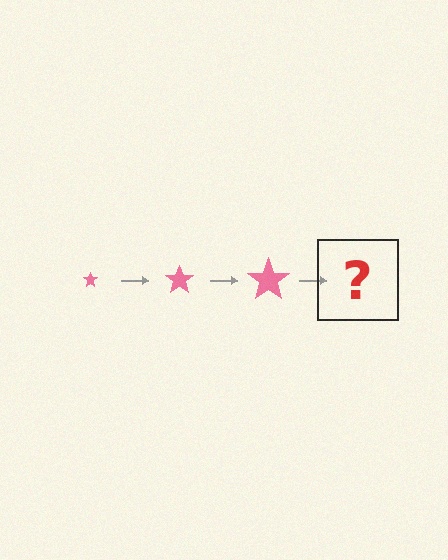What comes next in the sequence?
The next element should be a pink star, larger than the previous one.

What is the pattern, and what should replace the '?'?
The pattern is that the star gets progressively larger each step. The '?' should be a pink star, larger than the previous one.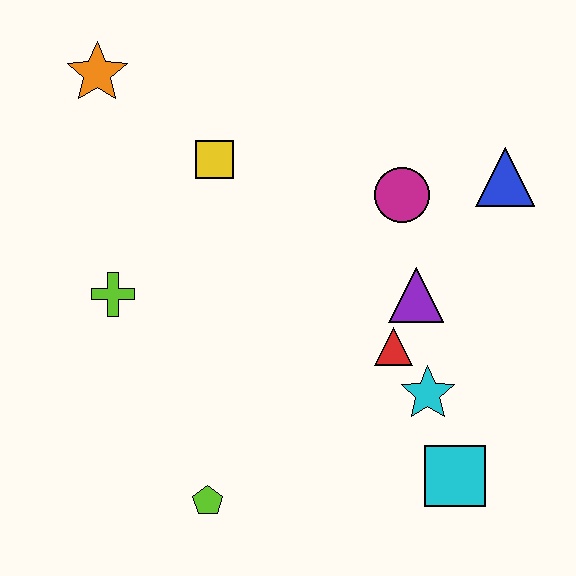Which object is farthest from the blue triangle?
The lime pentagon is farthest from the blue triangle.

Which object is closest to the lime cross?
The yellow square is closest to the lime cross.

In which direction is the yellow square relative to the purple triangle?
The yellow square is to the left of the purple triangle.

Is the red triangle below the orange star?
Yes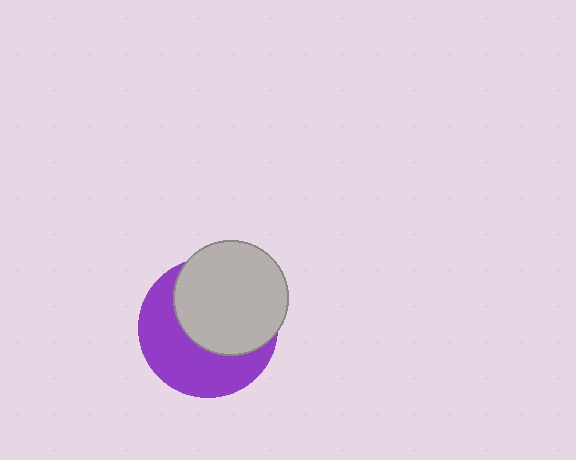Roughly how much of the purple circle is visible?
About half of it is visible (roughly 48%).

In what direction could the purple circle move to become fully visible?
The purple circle could move toward the lower-left. That would shift it out from behind the light gray circle entirely.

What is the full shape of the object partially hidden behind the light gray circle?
The partially hidden object is a purple circle.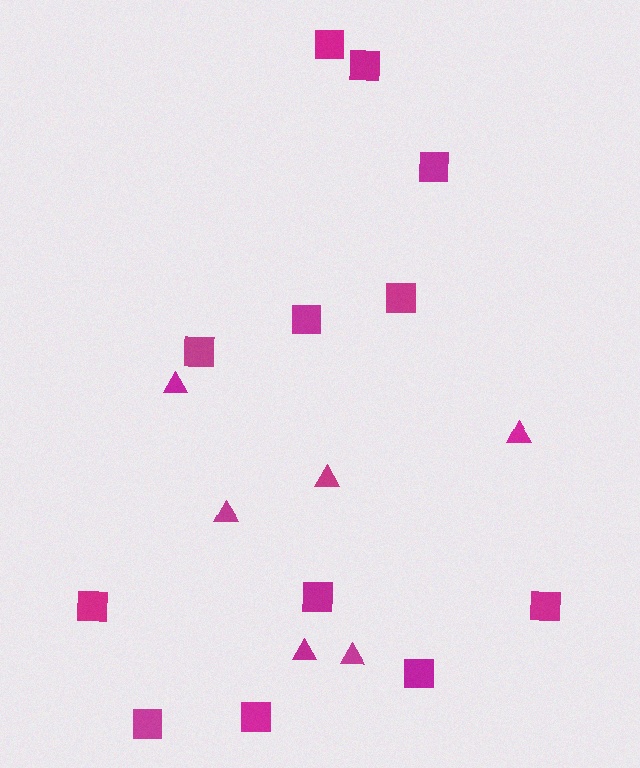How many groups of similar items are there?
There are 2 groups: one group of squares (12) and one group of triangles (6).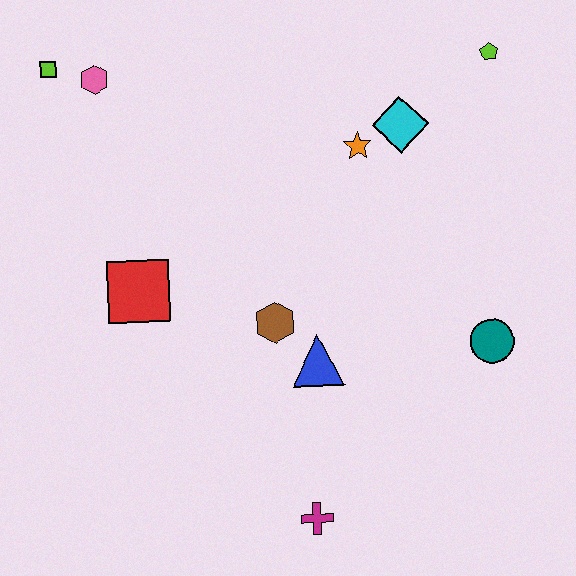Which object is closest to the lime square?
The pink hexagon is closest to the lime square.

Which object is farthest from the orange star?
The magenta cross is farthest from the orange star.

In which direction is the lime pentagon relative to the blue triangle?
The lime pentagon is above the blue triangle.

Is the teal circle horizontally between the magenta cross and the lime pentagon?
Yes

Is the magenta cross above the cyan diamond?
No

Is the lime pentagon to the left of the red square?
No